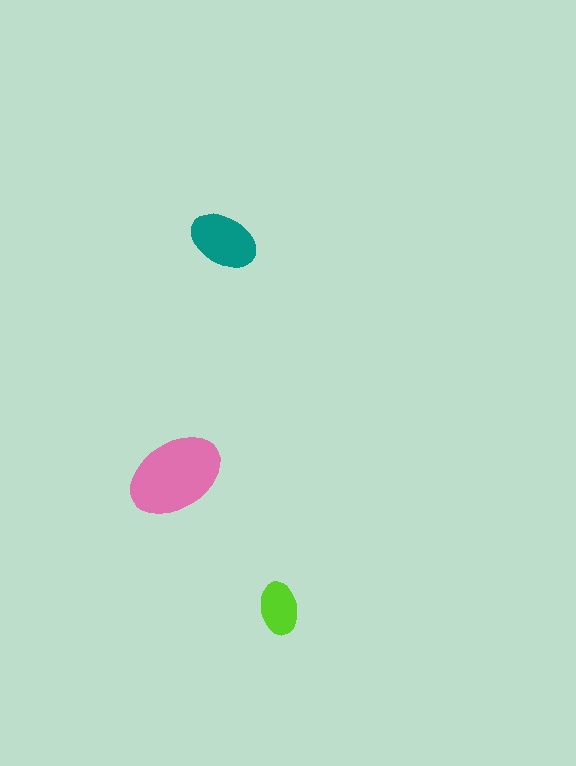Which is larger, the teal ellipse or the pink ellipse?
The pink one.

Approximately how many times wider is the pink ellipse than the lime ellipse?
About 2 times wider.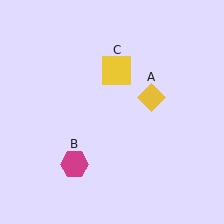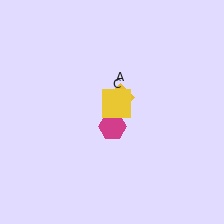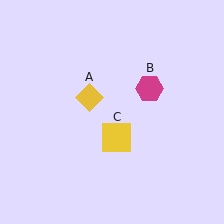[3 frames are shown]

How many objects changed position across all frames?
3 objects changed position: yellow diamond (object A), magenta hexagon (object B), yellow square (object C).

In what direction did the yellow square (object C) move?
The yellow square (object C) moved down.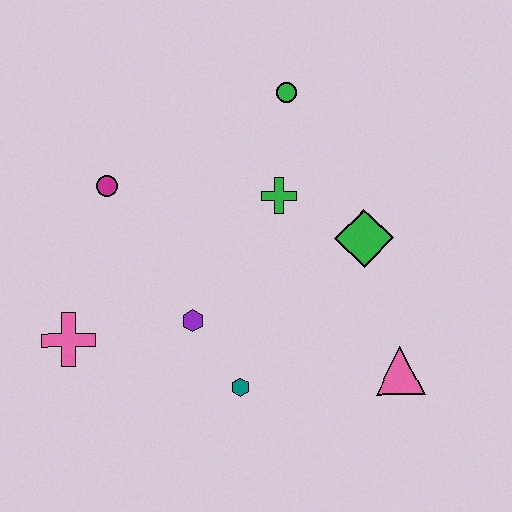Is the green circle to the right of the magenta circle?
Yes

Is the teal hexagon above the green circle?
No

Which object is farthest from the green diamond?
The pink cross is farthest from the green diamond.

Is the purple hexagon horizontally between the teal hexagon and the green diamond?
No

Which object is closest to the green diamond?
The green cross is closest to the green diamond.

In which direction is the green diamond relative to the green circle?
The green diamond is below the green circle.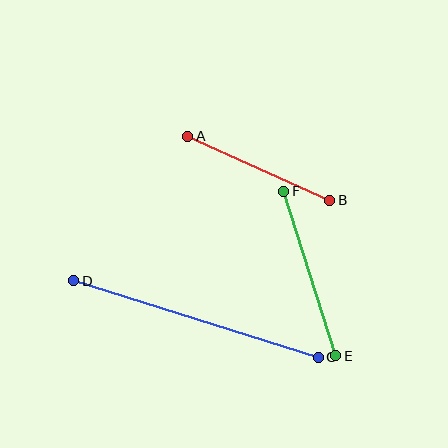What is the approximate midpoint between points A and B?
The midpoint is at approximately (259, 168) pixels.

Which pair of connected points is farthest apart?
Points C and D are farthest apart.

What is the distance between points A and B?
The distance is approximately 156 pixels.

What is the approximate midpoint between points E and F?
The midpoint is at approximately (310, 274) pixels.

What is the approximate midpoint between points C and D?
The midpoint is at approximately (196, 319) pixels.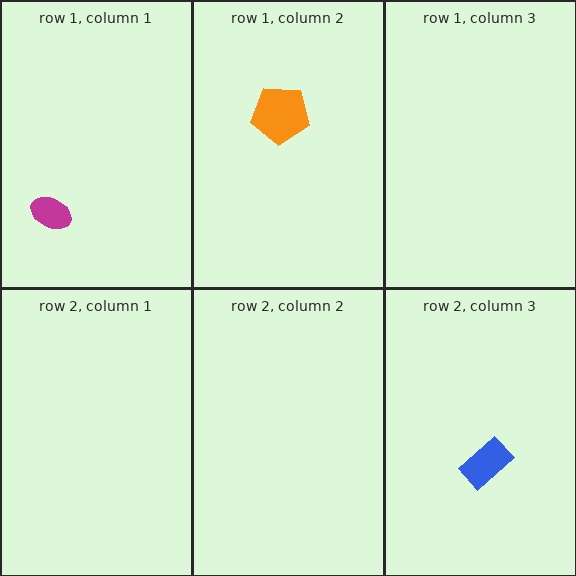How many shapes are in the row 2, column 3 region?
1.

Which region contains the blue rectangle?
The row 2, column 3 region.